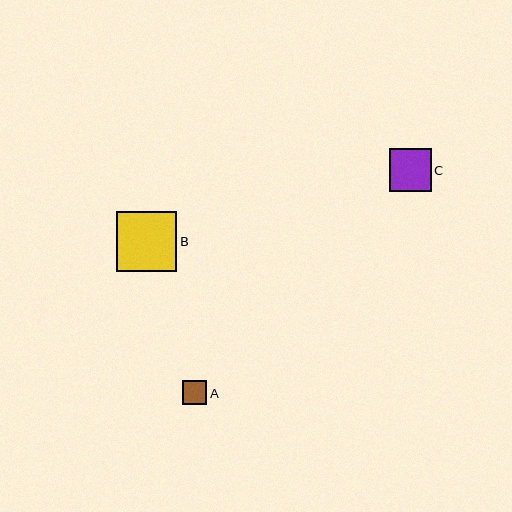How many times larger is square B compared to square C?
Square B is approximately 1.4 times the size of square C.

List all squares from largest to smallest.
From largest to smallest: B, C, A.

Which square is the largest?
Square B is the largest with a size of approximately 60 pixels.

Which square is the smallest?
Square A is the smallest with a size of approximately 24 pixels.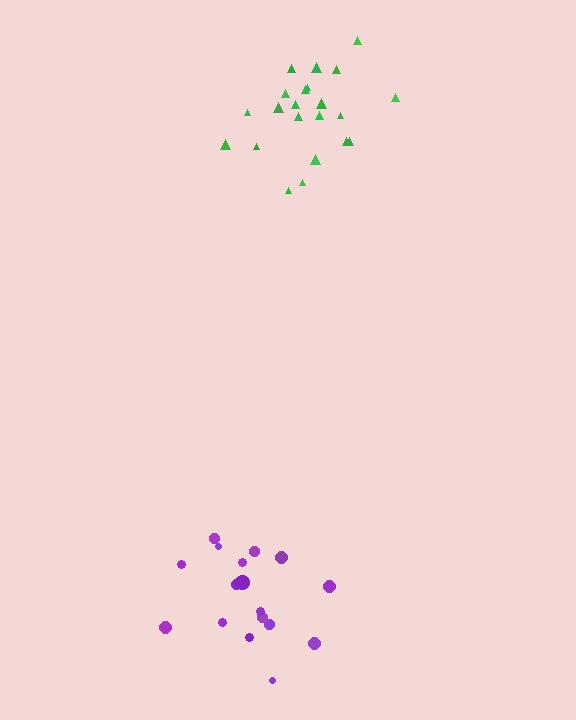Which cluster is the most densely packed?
Green.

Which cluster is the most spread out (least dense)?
Purple.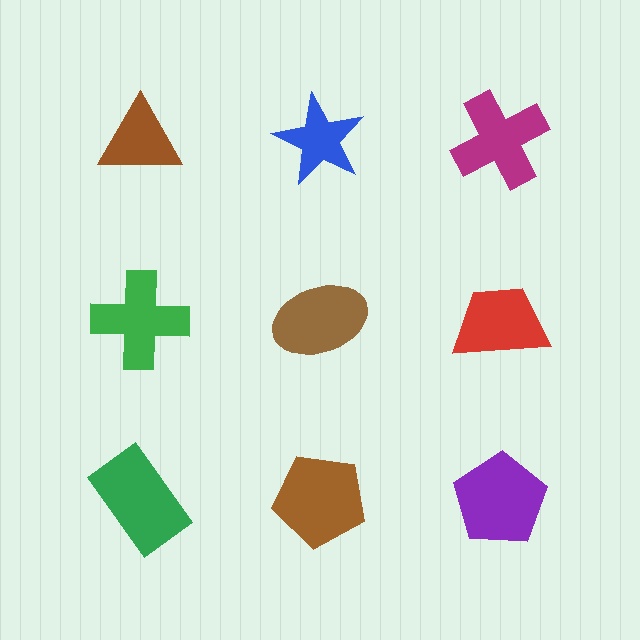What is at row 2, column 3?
A red trapezoid.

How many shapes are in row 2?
3 shapes.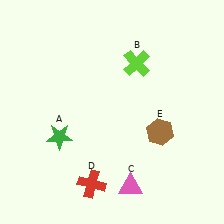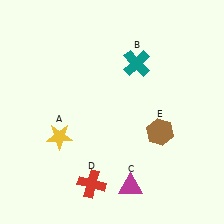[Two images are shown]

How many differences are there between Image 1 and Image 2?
There are 3 differences between the two images.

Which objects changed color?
A changed from green to yellow. B changed from lime to teal. C changed from pink to magenta.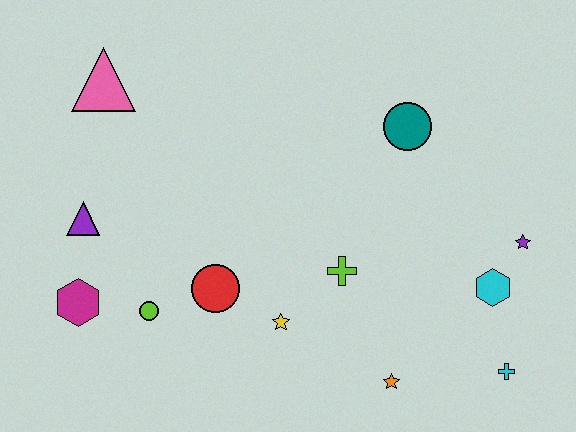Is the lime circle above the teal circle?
No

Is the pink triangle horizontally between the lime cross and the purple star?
No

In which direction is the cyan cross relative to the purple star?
The cyan cross is below the purple star.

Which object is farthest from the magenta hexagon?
The purple star is farthest from the magenta hexagon.